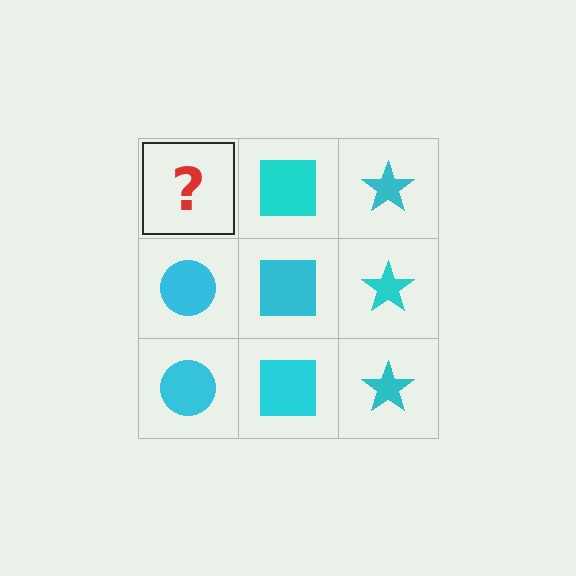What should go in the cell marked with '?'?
The missing cell should contain a cyan circle.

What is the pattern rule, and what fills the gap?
The rule is that each column has a consistent shape. The gap should be filled with a cyan circle.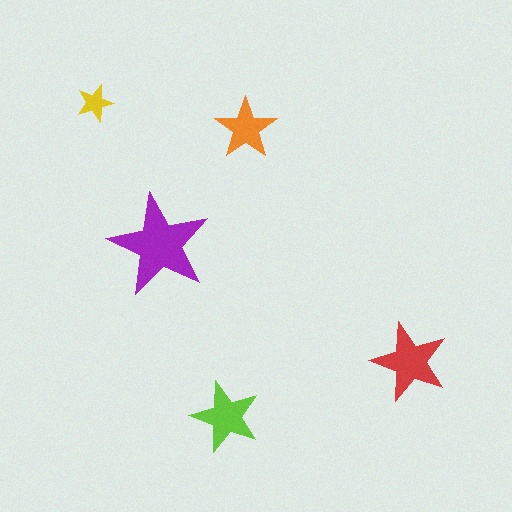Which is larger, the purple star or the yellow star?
The purple one.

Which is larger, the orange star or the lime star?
The lime one.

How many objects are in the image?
There are 5 objects in the image.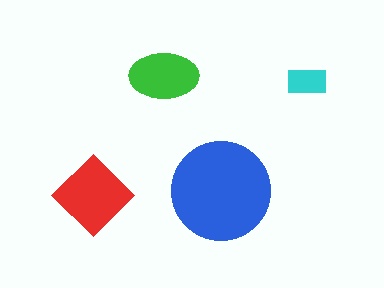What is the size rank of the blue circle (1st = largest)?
1st.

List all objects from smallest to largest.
The cyan rectangle, the green ellipse, the red diamond, the blue circle.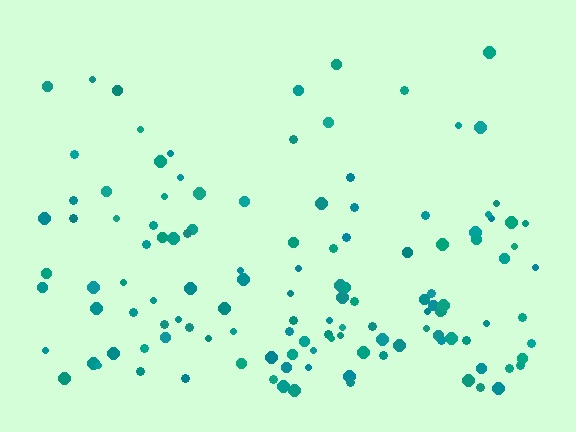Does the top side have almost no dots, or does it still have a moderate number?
Still a moderate number, just noticeably fewer than the bottom.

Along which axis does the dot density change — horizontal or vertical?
Vertical.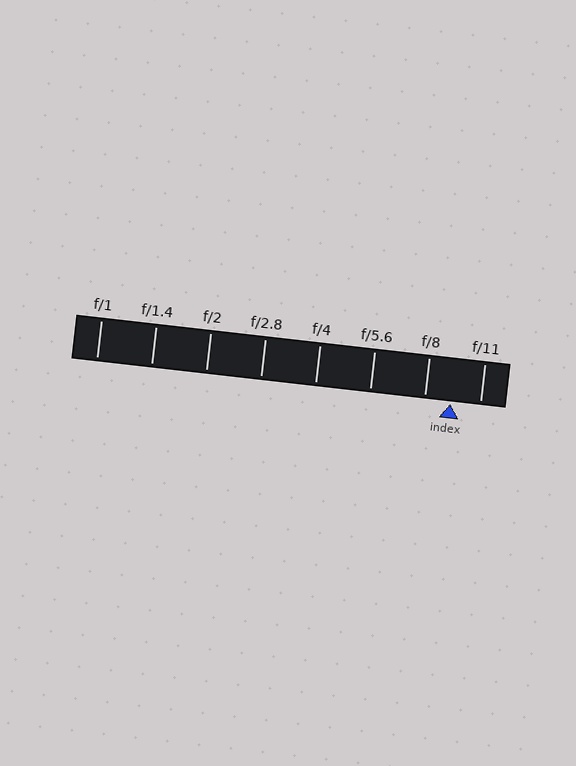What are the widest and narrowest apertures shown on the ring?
The widest aperture shown is f/1 and the narrowest is f/11.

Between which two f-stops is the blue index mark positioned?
The index mark is between f/8 and f/11.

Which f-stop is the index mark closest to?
The index mark is closest to f/8.